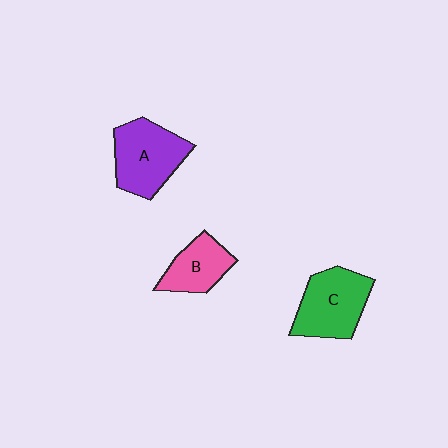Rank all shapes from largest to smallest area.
From largest to smallest: A (purple), C (green), B (pink).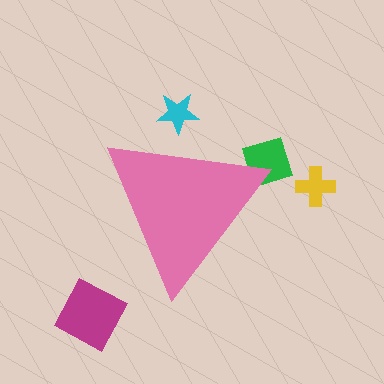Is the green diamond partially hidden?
Yes, the green diamond is partially hidden behind the pink triangle.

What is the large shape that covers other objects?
A pink triangle.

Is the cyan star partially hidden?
Yes, the cyan star is partially hidden behind the pink triangle.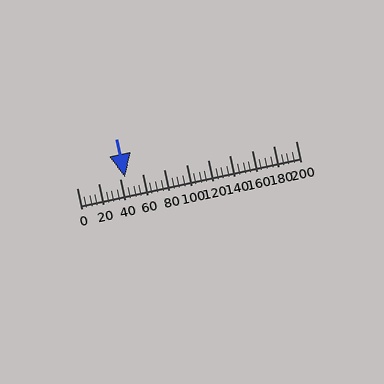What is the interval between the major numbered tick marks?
The major tick marks are spaced 20 units apart.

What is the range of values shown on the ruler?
The ruler shows values from 0 to 200.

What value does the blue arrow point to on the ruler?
The blue arrow points to approximately 44.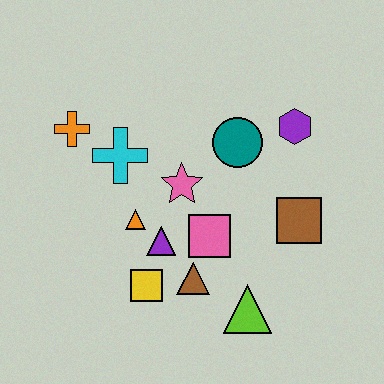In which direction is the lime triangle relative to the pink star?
The lime triangle is below the pink star.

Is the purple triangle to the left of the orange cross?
No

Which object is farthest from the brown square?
The orange cross is farthest from the brown square.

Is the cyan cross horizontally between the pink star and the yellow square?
No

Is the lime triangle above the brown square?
No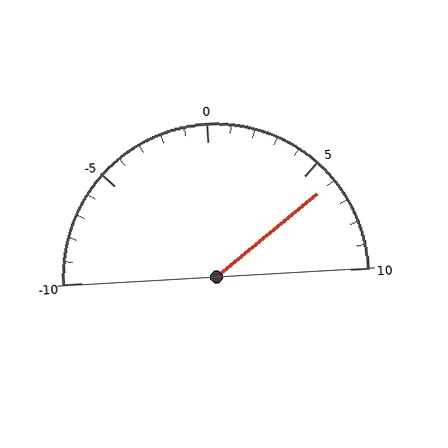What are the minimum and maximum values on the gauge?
The gauge ranges from -10 to 10.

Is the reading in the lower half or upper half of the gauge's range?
The reading is in the upper half of the range (-10 to 10).